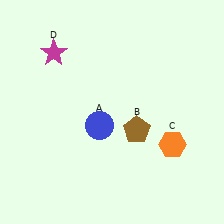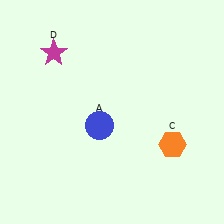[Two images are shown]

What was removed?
The brown pentagon (B) was removed in Image 2.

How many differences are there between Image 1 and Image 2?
There is 1 difference between the two images.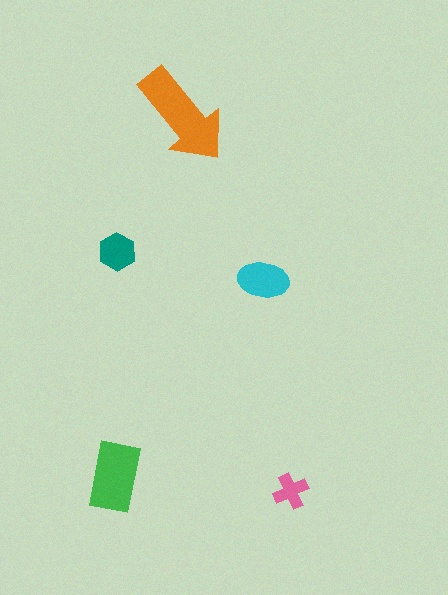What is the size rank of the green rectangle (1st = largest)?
2nd.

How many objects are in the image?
There are 5 objects in the image.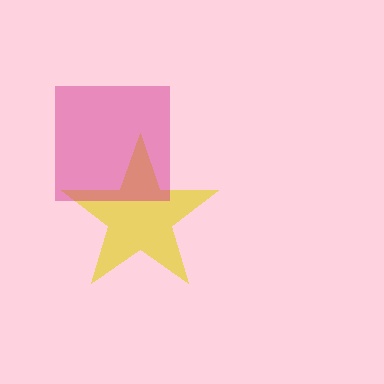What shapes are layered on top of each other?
The layered shapes are: a yellow star, a magenta square.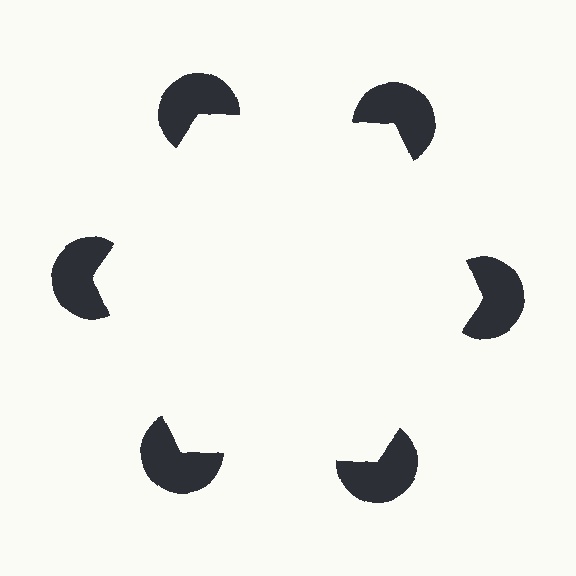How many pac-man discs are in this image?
There are 6 — one at each vertex of the illusory hexagon.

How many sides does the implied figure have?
6 sides.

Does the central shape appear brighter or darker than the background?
It typically appears slightly brighter than the background, even though no actual brightness change is drawn.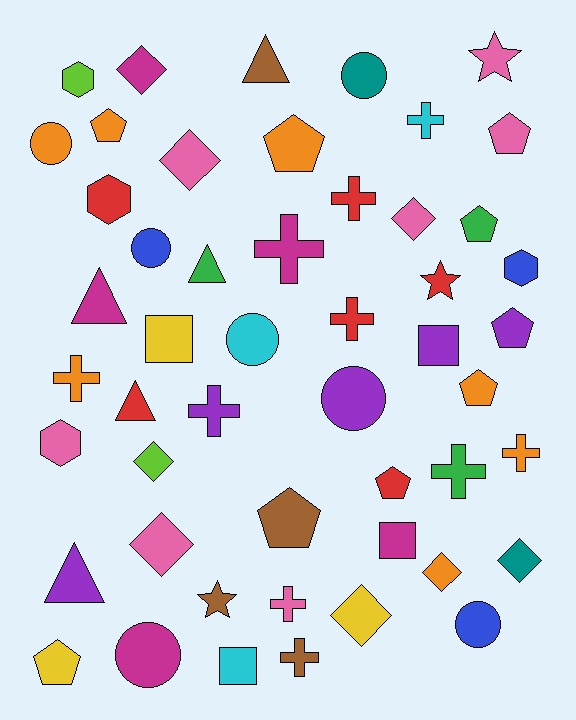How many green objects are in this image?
There are 3 green objects.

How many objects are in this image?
There are 50 objects.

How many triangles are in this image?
There are 5 triangles.